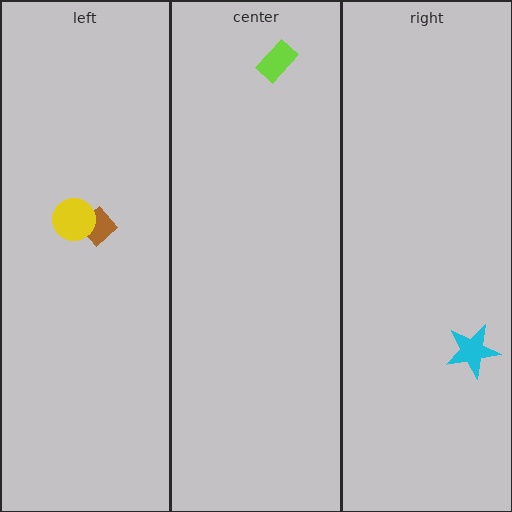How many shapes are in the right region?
1.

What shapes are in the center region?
The lime rectangle.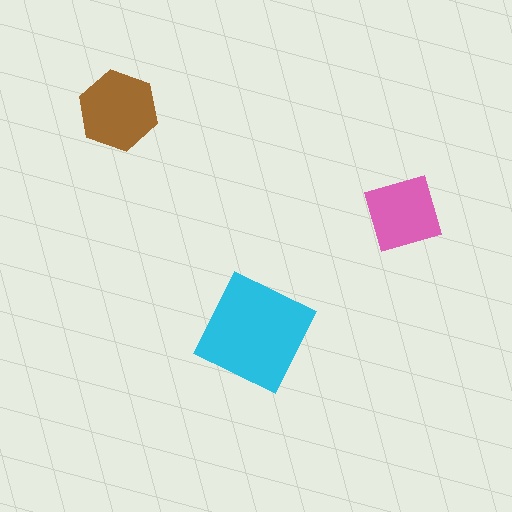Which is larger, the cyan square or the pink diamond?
The cyan square.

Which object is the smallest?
The pink diamond.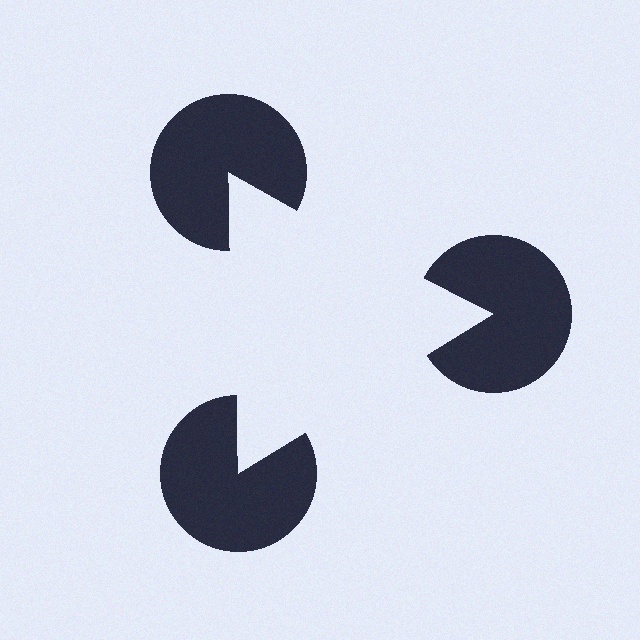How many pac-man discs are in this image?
There are 3 — one at each vertex of the illusory triangle.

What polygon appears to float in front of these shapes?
An illusory triangle — its edges are inferred from the aligned wedge cuts in the pac-man discs, not physically drawn.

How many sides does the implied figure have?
3 sides.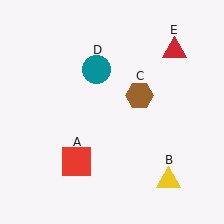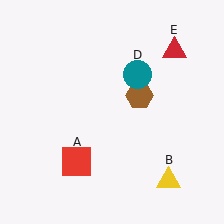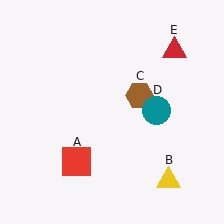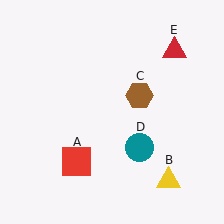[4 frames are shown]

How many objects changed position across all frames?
1 object changed position: teal circle (object D).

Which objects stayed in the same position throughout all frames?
Red square (object A) and yellow triangle (object B) and brown hexagon (object C) and red triangle (object E) remained stationary.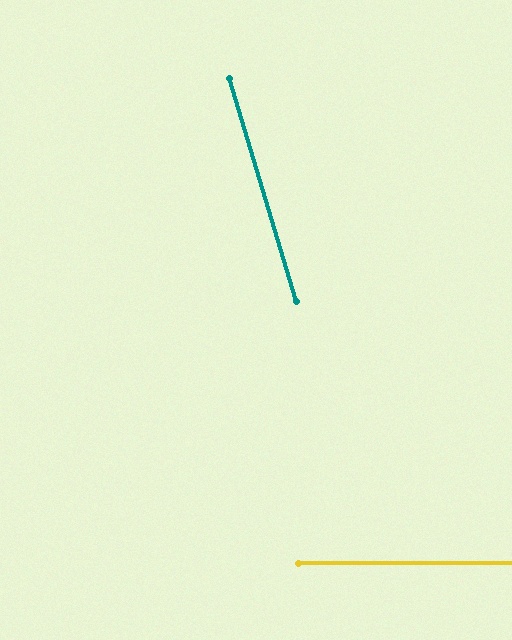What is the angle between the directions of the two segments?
Approximately 73 degrees.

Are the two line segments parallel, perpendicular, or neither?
Neither parallel nor perpendicular — they differ by about 73°.